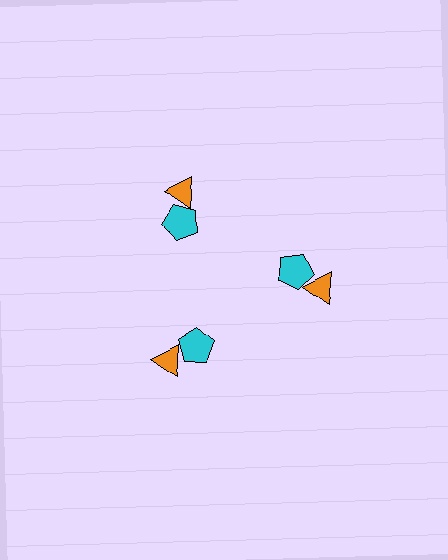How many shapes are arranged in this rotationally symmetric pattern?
There are 6 shapes, arranged in 3 groups of 2.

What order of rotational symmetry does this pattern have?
This pattern has 3-fold rotational symmetry.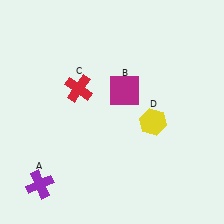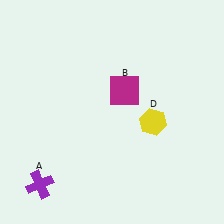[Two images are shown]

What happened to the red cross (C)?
The red cross (C) was removed in Image 2. It was in the top-left area of Image 1.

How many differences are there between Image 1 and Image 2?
There is 1 difference between the two images.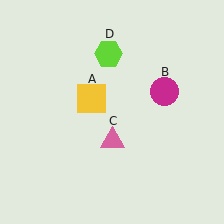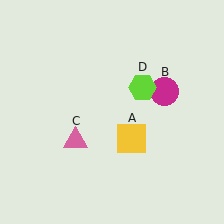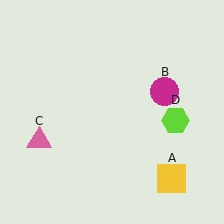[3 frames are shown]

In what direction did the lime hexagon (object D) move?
The lime hexagon (object D) moved down and to the right.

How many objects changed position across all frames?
3 objects changed position: yellow square (object A), pink triangle (object C), lime hexagon (object D).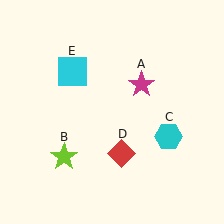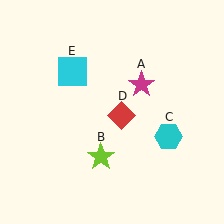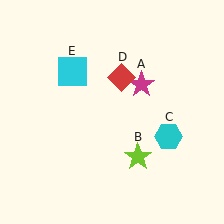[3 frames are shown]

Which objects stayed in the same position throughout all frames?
Magenta star (object A) and cyan hexagon (object C) and cyan square (object E) remained stationary.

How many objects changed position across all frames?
2 objects changed position: lime star (object B), red diamond (object D).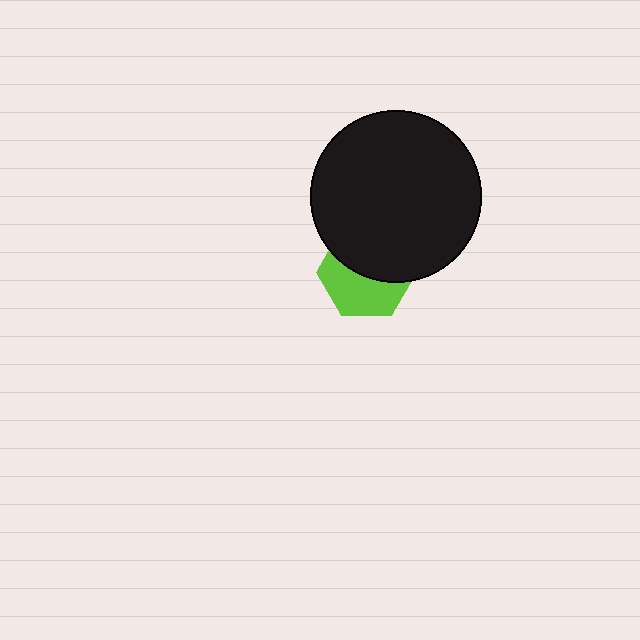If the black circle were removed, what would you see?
You would see the complete lime hexagon.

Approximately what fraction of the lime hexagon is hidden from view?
Roughly 52% of the lime hexagon is hidden behind the black circle.